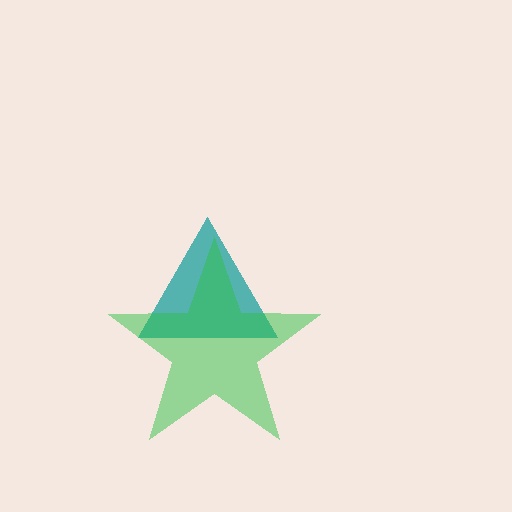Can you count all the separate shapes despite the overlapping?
Yes, there are 2 separate shapes.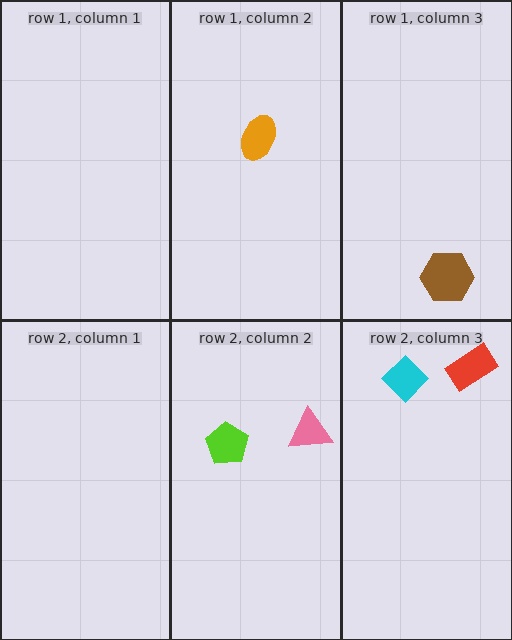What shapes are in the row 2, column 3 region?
The cyan diamond, the red rectangle.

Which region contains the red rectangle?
The row 2, column 3 region.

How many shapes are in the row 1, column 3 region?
1.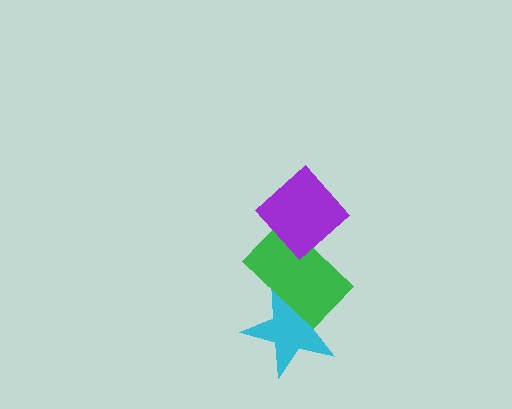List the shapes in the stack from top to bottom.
From top to bottom: the purple diamond, the green rectangle, the cyan star.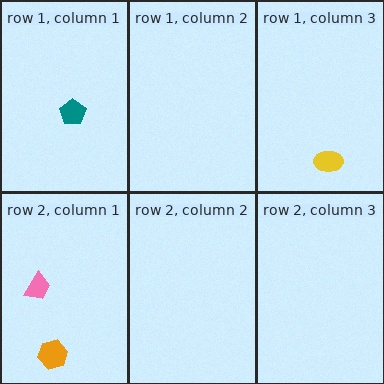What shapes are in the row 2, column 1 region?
The pink trapezoid, the orange hexagon.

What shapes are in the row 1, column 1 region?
The teal pentagon.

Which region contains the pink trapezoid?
The row 2, column 1 region.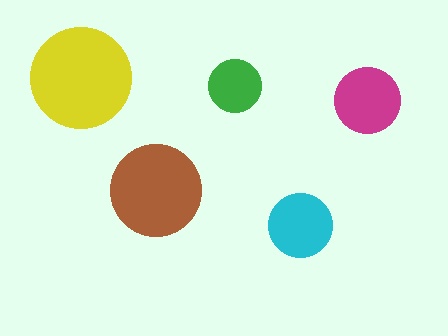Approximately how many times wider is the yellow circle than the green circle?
About 2 times wider.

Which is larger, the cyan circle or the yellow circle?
The yellow one.